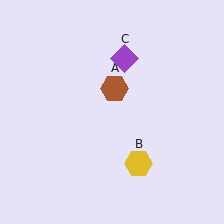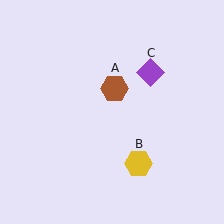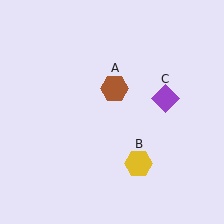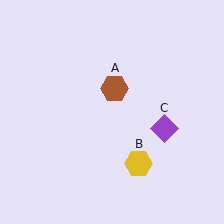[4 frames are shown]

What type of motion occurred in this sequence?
The purple diamond (object C) rotated clockwise around the center of the scene.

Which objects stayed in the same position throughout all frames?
Brown hexagon (object A) and yellow hexagon (object B) remained stationary.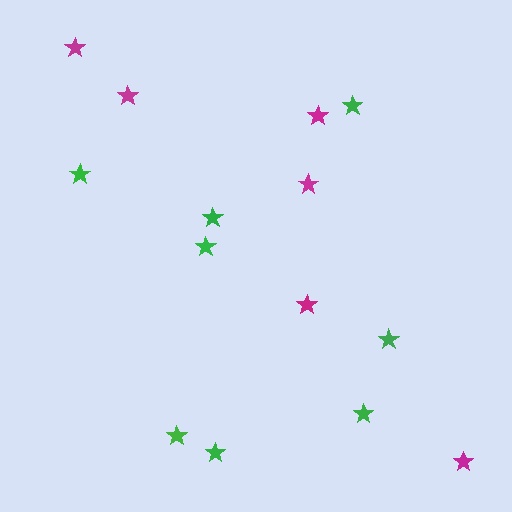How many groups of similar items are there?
There are 2 groups: one group of magenta stars (6) and one group of green stars (8).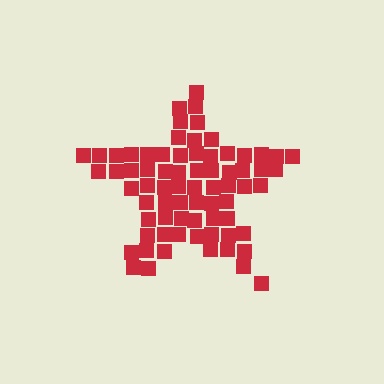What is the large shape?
The large shape is a star.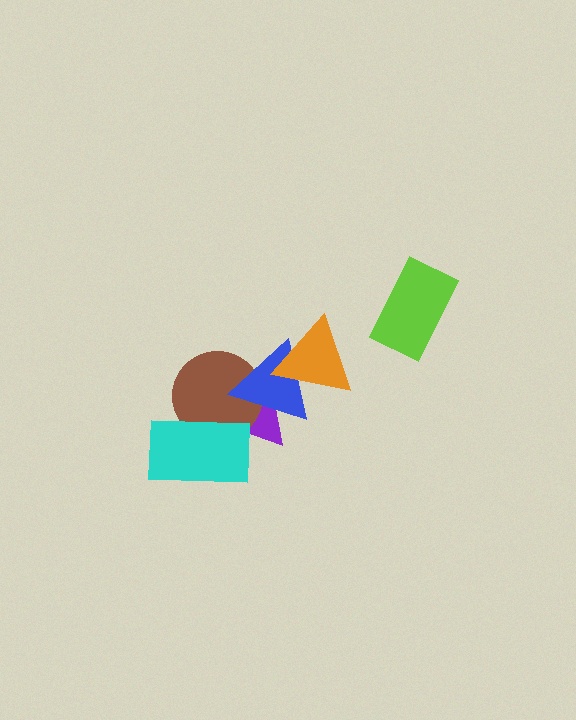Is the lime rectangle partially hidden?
No, no other shape covers it.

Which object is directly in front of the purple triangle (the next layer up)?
The brown circle is directly in front of the purple triangle.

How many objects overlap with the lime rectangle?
0 objects overlap with the lime rectangle.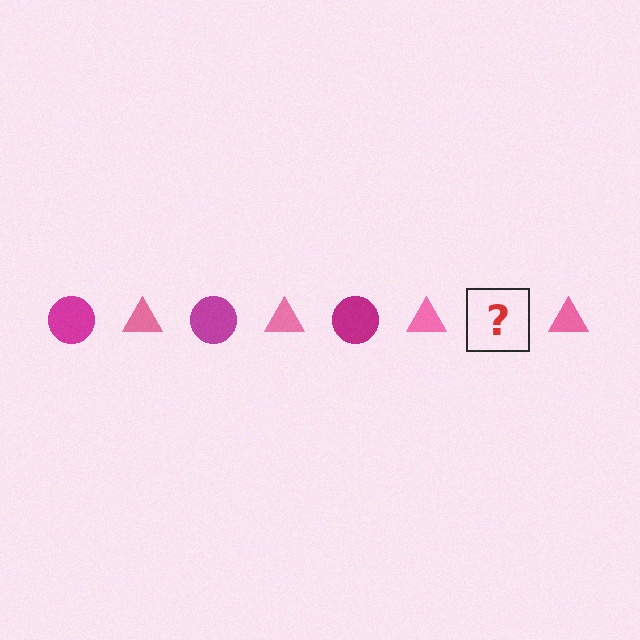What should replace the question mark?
The question mark should be replaced with a magenta circle.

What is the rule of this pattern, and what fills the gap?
The rule is that the pattern alternates between magenta circle and pink triangle. The gap should be filled with a magenta circle.